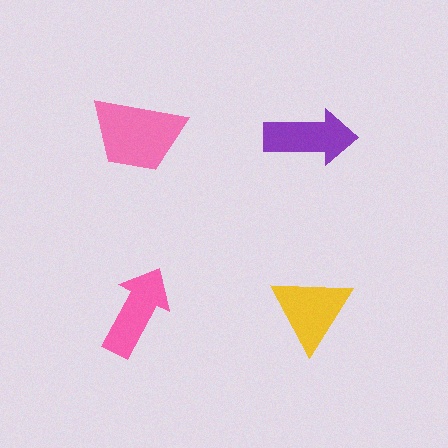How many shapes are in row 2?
2 shapes.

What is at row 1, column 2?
A purple arrow.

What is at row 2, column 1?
A pink arrow.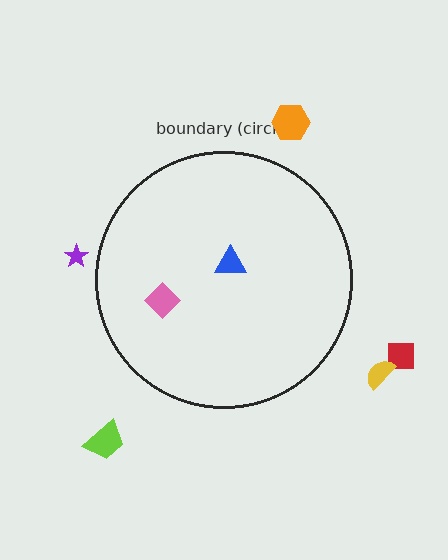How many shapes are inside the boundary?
2 inside, 5 outside.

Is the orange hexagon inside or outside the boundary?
Outside.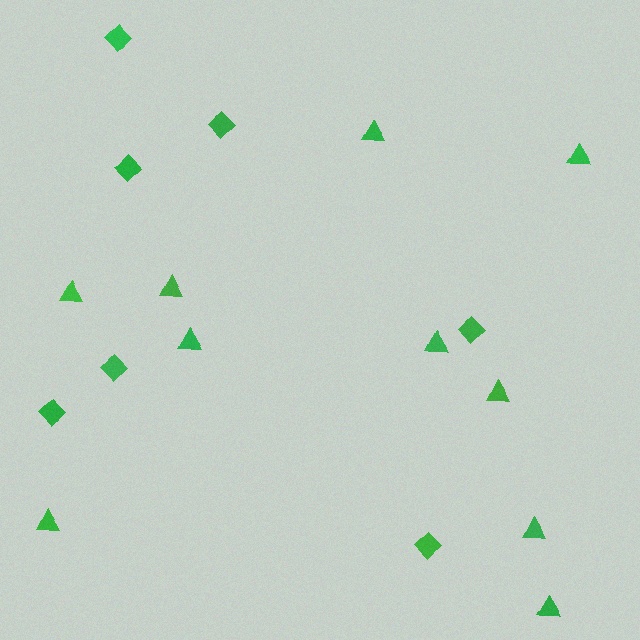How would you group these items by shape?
There are 2 groups: one group of diamonds (7) and one group of triangles (10).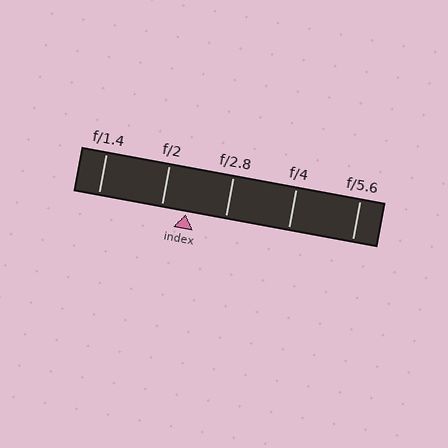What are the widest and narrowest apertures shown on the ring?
The widest aperture shown is f/1.4 and the narrowest is f/5.6.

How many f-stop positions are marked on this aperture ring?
There are 5 f-stop positions marked.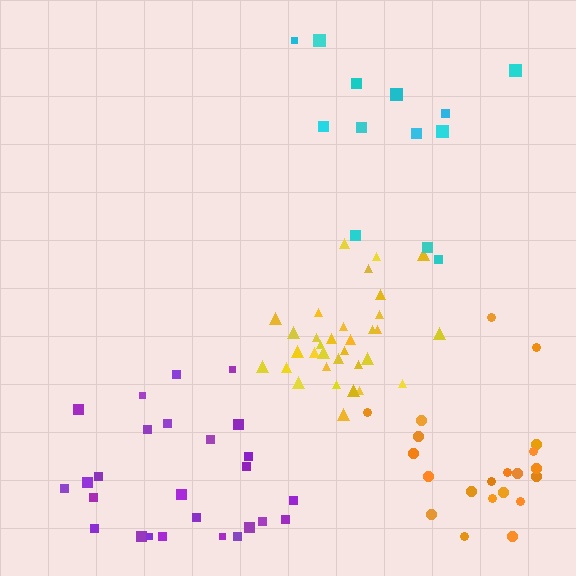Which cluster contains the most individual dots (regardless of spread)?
Yellow (33).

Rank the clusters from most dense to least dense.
yellow, purple, orange, cyan.